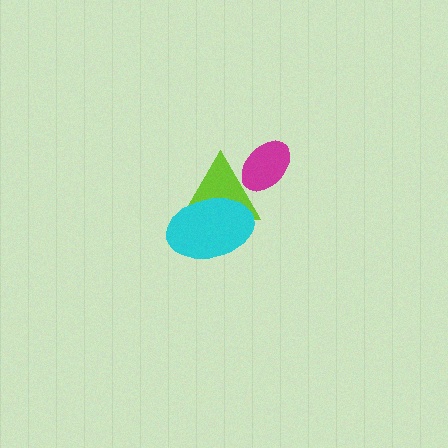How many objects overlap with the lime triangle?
2 objects overlap with the lime triangle.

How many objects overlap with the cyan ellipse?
1 object overlaps with the cyan ellipse.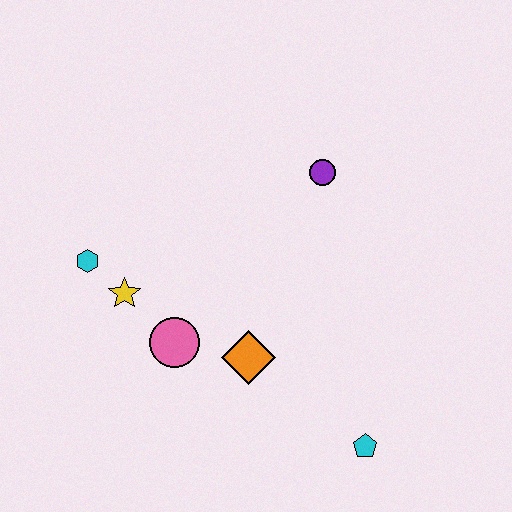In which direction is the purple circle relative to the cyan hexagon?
The purple circle is to the right of the cyan hexagon.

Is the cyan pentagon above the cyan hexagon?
No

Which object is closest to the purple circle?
The orange diamond is closest to the purple circle.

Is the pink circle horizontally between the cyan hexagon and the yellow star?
No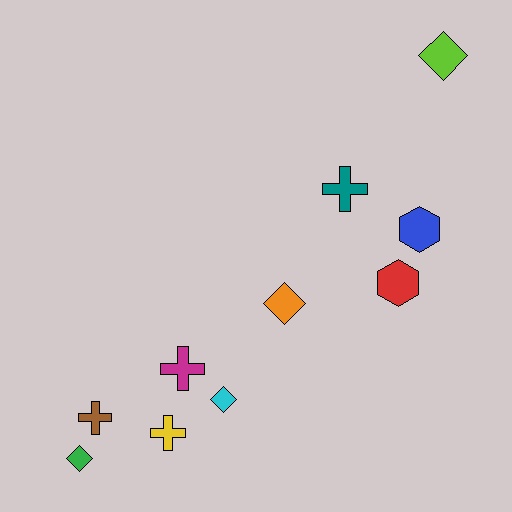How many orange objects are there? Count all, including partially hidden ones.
There is 1 orange object.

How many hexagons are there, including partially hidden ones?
There are 2 hexagons.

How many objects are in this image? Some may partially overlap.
There are 10 objects.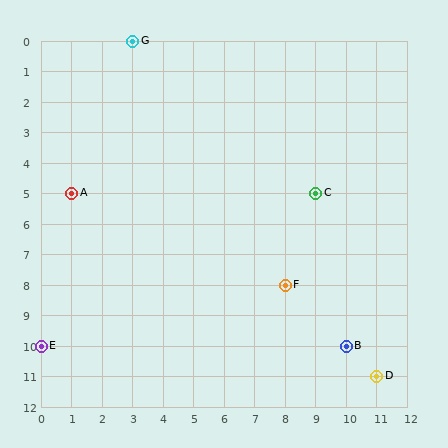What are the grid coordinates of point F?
Point F is at grid coordinates (8, 8).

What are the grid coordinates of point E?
Point E is at grid coordinates (0, 10).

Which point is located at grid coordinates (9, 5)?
Point C is at (9, 5).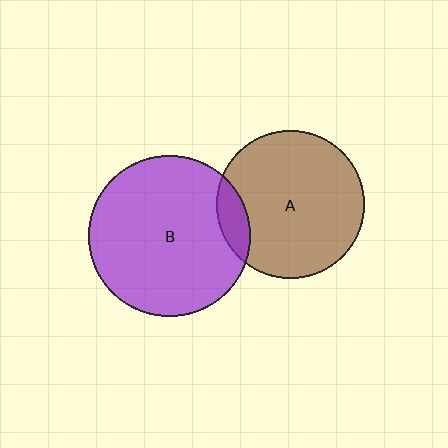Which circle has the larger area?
Circle B (purple).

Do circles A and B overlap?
Yes.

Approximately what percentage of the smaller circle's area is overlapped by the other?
Approximately 10%.